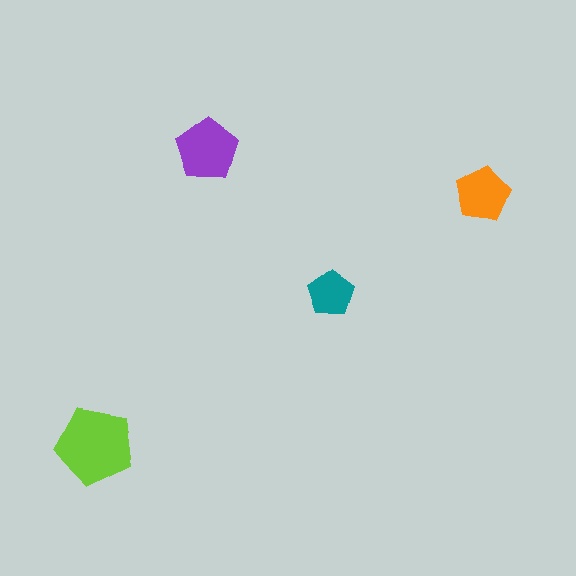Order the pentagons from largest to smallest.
the lime one, the purple one, the orange one, the teal one.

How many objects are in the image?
There are 4 objects in the image.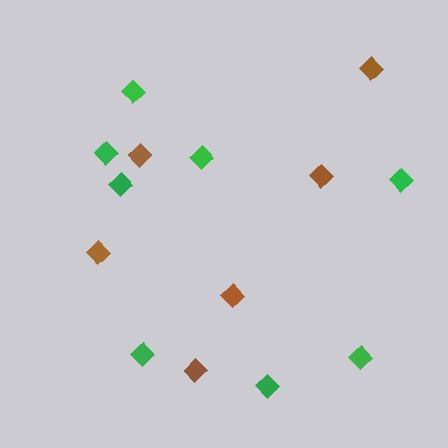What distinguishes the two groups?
There are 2 groups: one group of brown diamonds (6) and one group of green diamonds (8).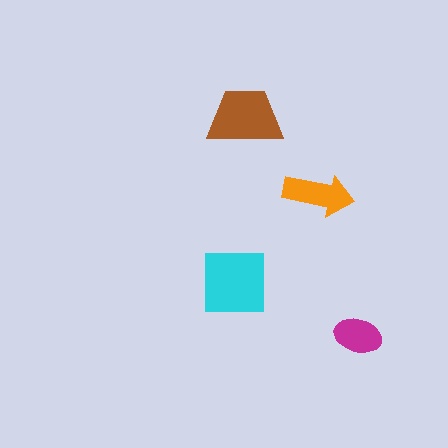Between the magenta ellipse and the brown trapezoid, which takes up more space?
The brown trapezoid.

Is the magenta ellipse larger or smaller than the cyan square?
Smaller.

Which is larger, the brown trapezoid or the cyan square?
The cyan square.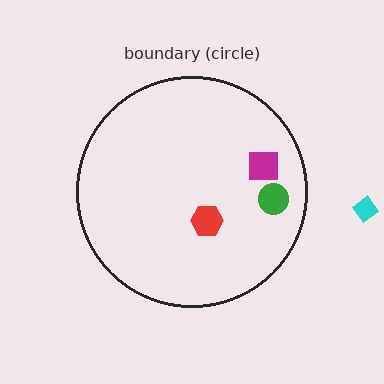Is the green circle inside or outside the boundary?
Inside.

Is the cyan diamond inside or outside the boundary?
Outside.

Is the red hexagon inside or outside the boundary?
Inside.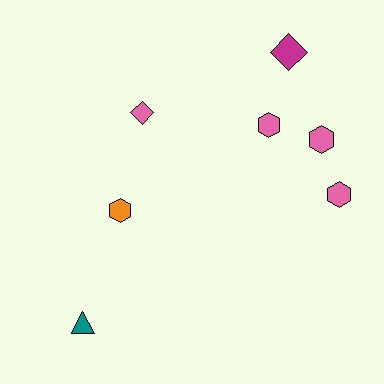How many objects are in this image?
There are 7 objects.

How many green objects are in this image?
There are no green objects.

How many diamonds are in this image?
There are 2 diamonds.